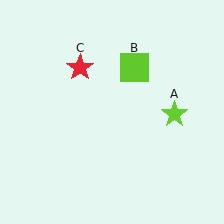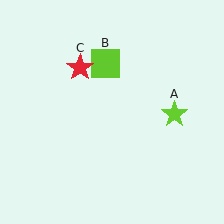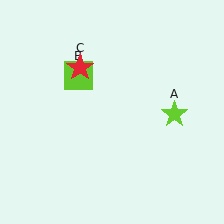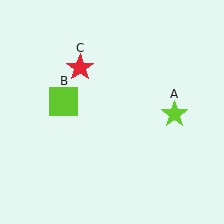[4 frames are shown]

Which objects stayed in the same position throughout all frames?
Lime star (object A) and red star (object C) remained stationary.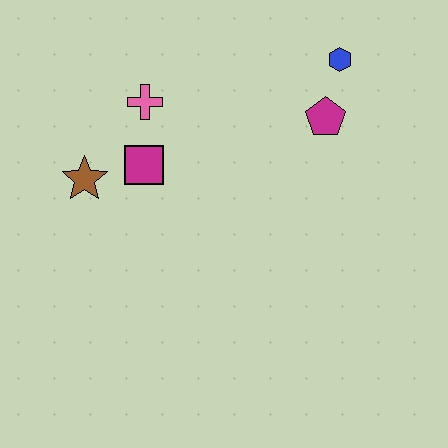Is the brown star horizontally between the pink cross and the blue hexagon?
No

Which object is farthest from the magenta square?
The blue hexagon is farthest from the magenta square.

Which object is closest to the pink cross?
The magenta square is closest to the pink cross.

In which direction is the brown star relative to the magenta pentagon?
The brown star is to the left of the magenta pentagon.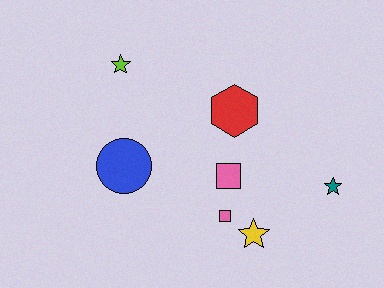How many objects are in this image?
There are 7 objects.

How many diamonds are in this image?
There are no diamonds.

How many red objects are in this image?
There is 1 red object.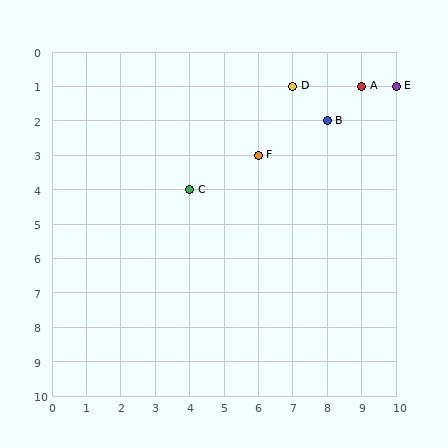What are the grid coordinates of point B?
Point B is at grid coordinates (8, 2).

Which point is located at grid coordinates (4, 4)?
Point C is at (4, 4).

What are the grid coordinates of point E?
Point E is at grid coordinates (10, 1).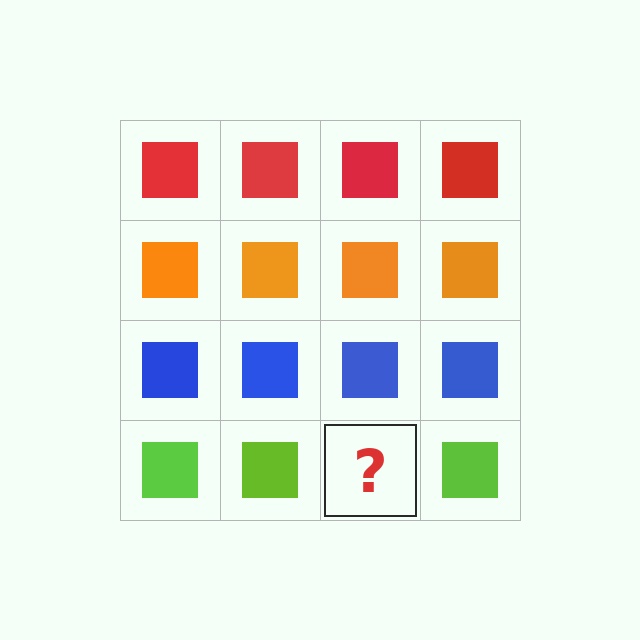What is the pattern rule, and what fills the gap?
The rule is that each row has a consistent color. The gap should be filled with a lime square.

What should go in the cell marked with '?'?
The missing cell should contain a lime square.